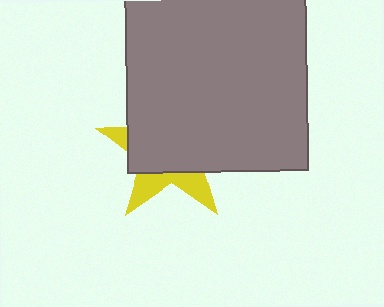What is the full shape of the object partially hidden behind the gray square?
The partially hidden object is a yellow star.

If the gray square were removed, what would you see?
You would see the complete yellow star.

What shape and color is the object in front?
The object in front is a gray square.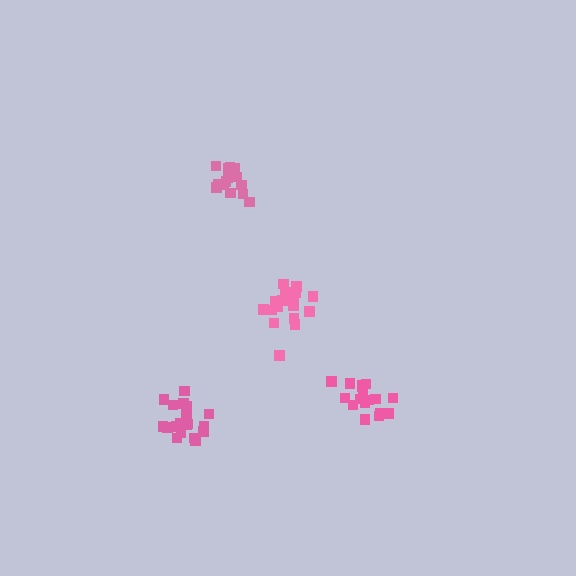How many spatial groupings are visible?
There are 4 spatial groupings.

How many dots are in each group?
Group 1: 17 dots, Group 2: 14 dots, Group 3: 20 dots, Group 4: 18 dots (69 total).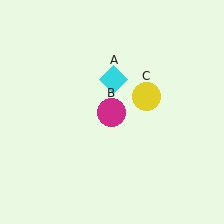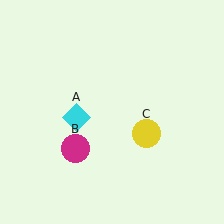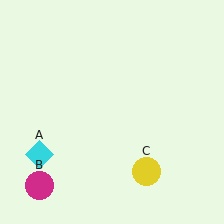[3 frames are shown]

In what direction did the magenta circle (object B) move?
The magenta circle (object B) moved down and to the left.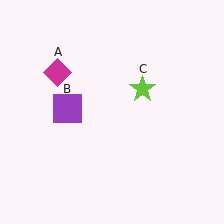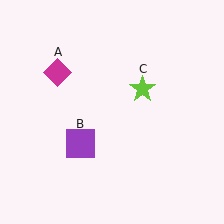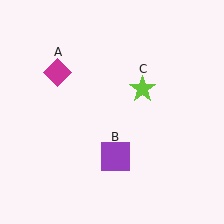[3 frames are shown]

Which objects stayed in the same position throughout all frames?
Magenta diamond (object A) and lime star (object C) remained stationary.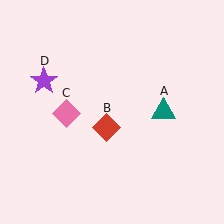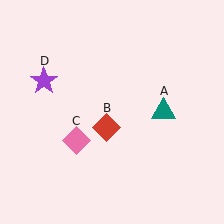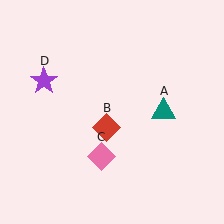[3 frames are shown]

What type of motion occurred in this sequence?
The pink diamond (object C) rotated counterclockwise around the center of the scene.